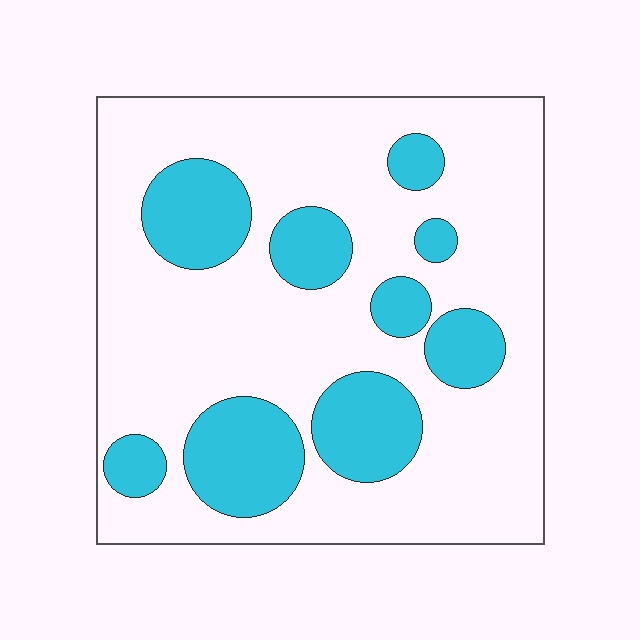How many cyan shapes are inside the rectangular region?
9.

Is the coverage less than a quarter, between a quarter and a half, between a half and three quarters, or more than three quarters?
Between a quarter and a half.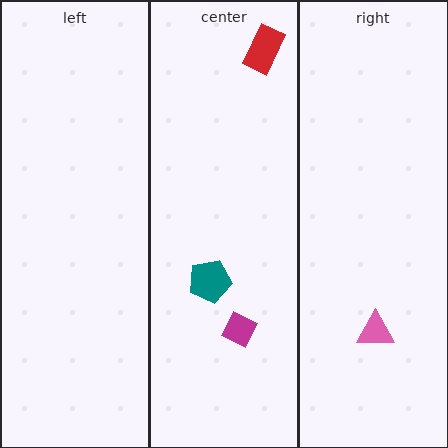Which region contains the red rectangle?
The center region.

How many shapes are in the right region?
1.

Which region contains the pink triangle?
The right region.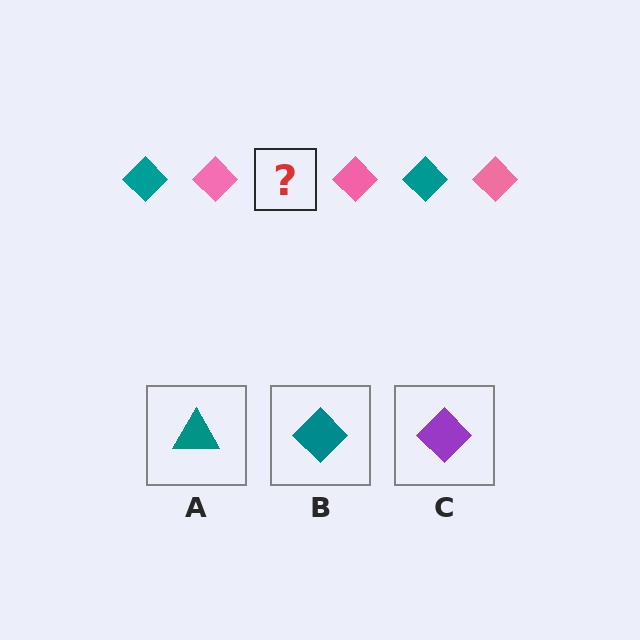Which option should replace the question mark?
Option B.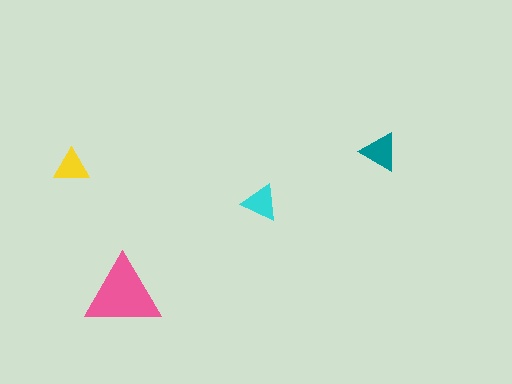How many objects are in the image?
There are 4 objects in the image.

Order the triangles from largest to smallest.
the pink one, the teal one, the cyan one, the yellow one.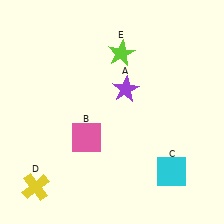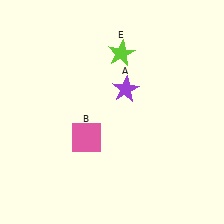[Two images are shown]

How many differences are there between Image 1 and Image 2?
There are 2 differences between the two images.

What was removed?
The cyan square (C), the yellow cross (D) were removed in Image 2.